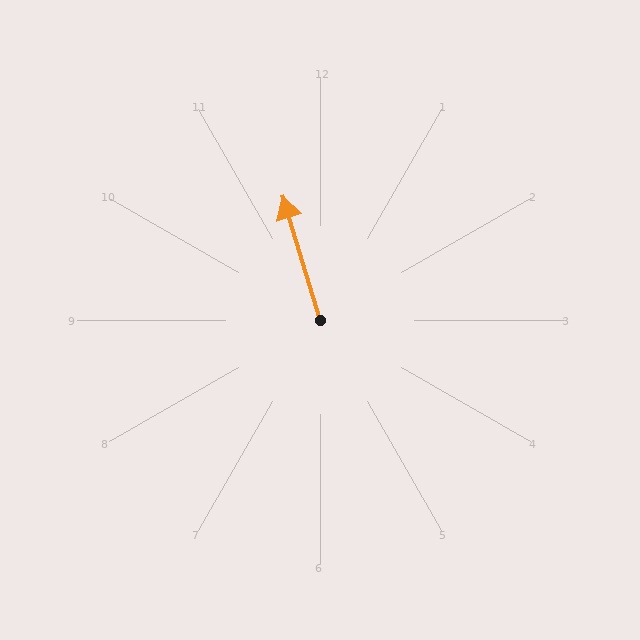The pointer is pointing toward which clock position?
Roughly 11 o'clock.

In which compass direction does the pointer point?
North.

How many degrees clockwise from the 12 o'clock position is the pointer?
Approximately 343 degrees.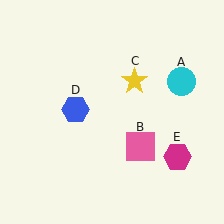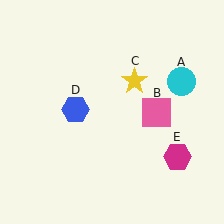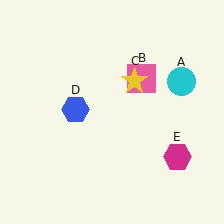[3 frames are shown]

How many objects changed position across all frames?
1 object changed position: pink square (object B).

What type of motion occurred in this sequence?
The pink square (object B) rotated counterclockwise around the center of the scene.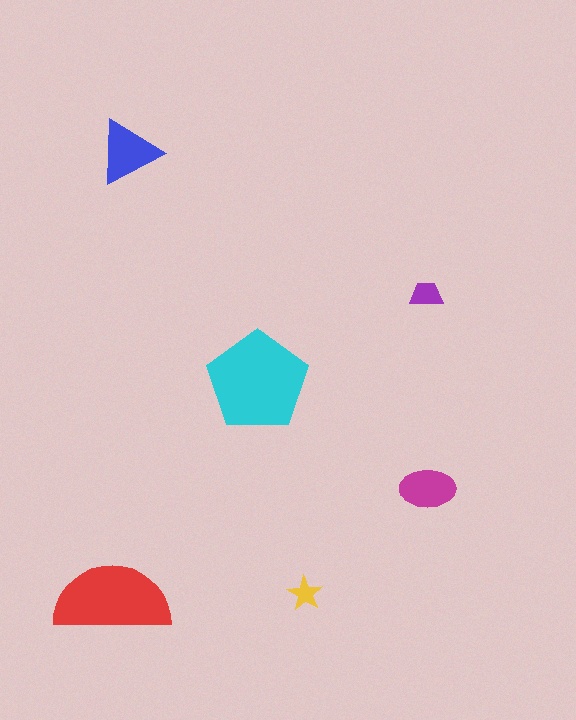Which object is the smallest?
The yellow star.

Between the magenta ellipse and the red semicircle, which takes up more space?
The red semicircle.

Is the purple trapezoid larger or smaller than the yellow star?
Larger.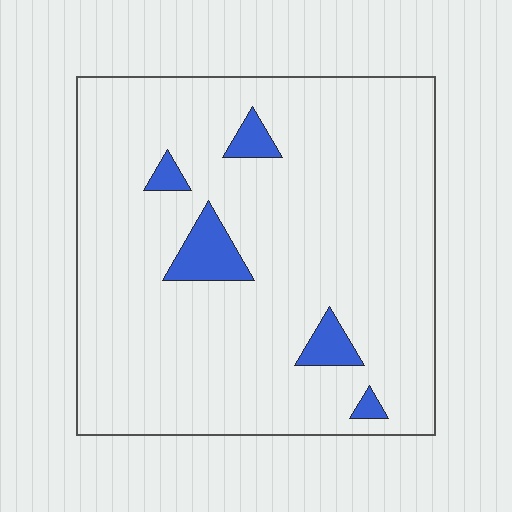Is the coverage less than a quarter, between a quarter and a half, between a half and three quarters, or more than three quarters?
Less than a quarter.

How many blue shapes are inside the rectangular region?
5.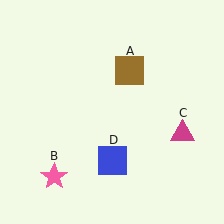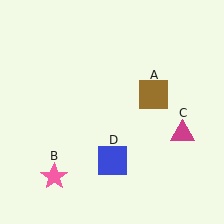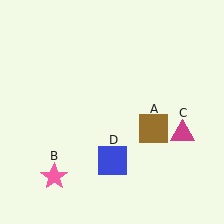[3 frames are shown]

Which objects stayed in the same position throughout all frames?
Pink star (object B) and magenta triangle (object C) and blue square (object D) remained stationary.